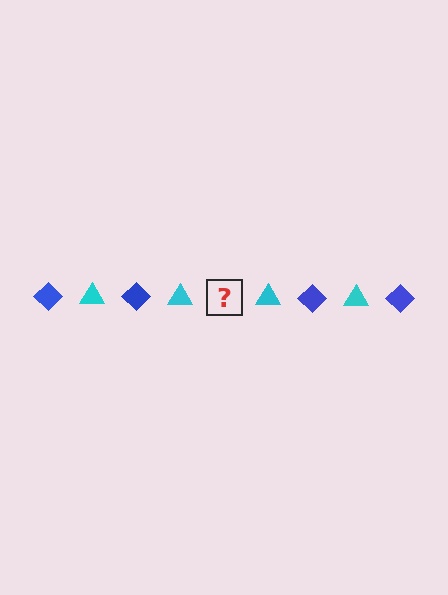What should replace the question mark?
The question mark should be replaced with a blue diamond.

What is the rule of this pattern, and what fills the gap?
The rule is that the pattern alternates between blue diamond and cyan triangle. The gap should be filled with a blue diamond.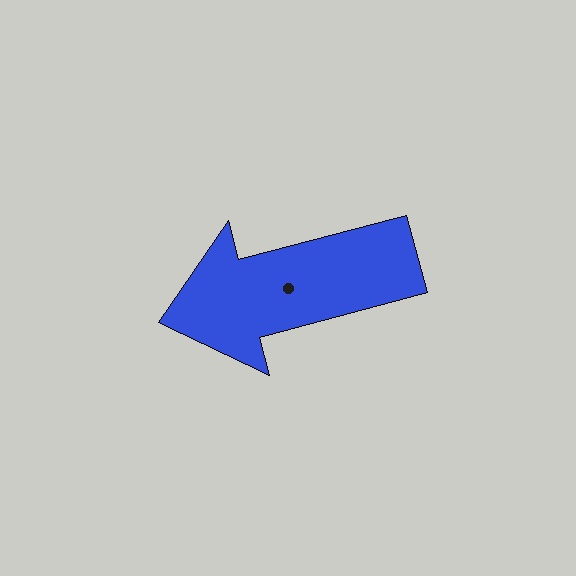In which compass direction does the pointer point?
West.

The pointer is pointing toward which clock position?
Roughly 9 o'clock.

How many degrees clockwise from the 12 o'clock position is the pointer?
Approximately 255 degrees.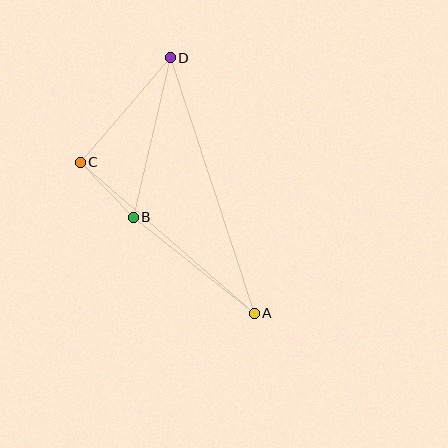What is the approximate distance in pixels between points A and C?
The distance between A and C is approximately 231 pixels.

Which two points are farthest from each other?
Points A and D are farthest from each other.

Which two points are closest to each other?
Points B and C are closest to each other.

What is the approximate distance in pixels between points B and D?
The distance between B and D is approximately 164 pixels.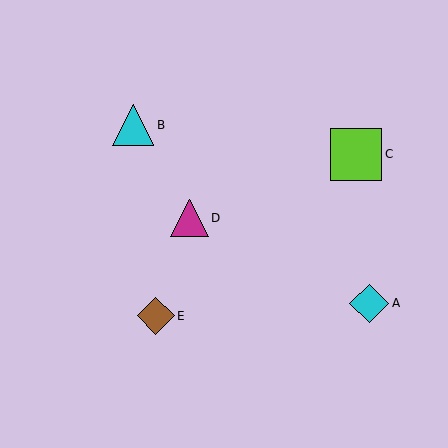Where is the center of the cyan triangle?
The center of the cyan triangle is at (133, 125).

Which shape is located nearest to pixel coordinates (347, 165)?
The lime square (labeled C) at (356, 154) is nearest to that location.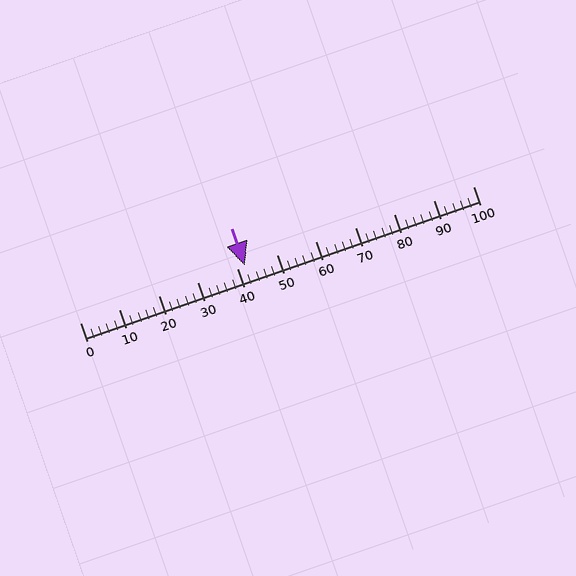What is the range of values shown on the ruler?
The ruler shows values from 0 to 100.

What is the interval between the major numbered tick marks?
The major tick marks are spaced 10 units apart.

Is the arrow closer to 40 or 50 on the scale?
The arrow is closer to 40.